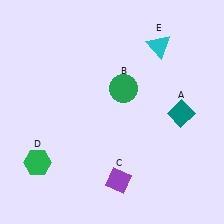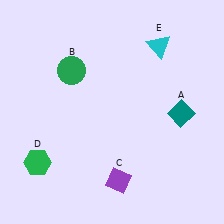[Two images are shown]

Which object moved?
The green circle (B) moved left.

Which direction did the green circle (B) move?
The green circle (B) moved left.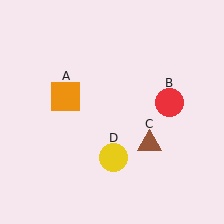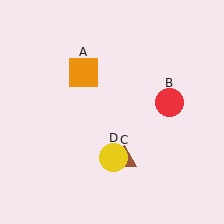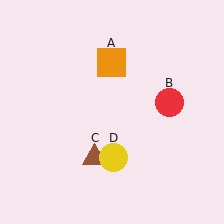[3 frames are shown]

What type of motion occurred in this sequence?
The orange square (object A), brown triangle (object C) rotated clockwise around the center of the scene.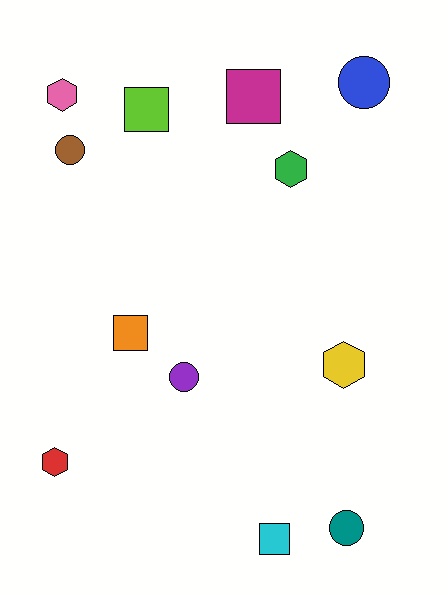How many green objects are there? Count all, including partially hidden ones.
There is 1 green object.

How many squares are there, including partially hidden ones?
There are 4 squares.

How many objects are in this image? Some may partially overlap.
There are 12 objects.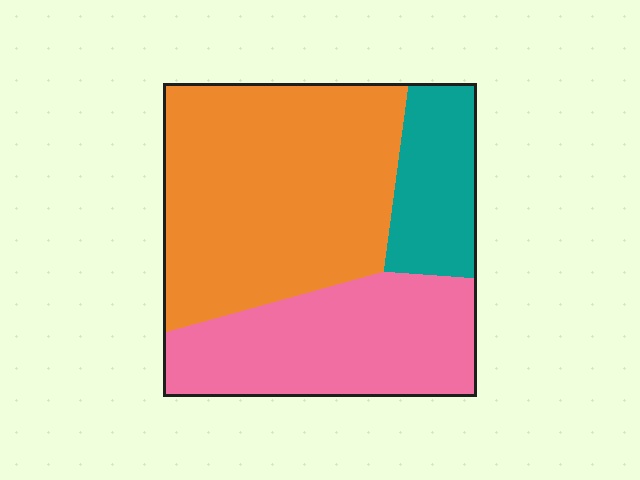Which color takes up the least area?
Teal, at roughly 15%.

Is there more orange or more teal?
Orange.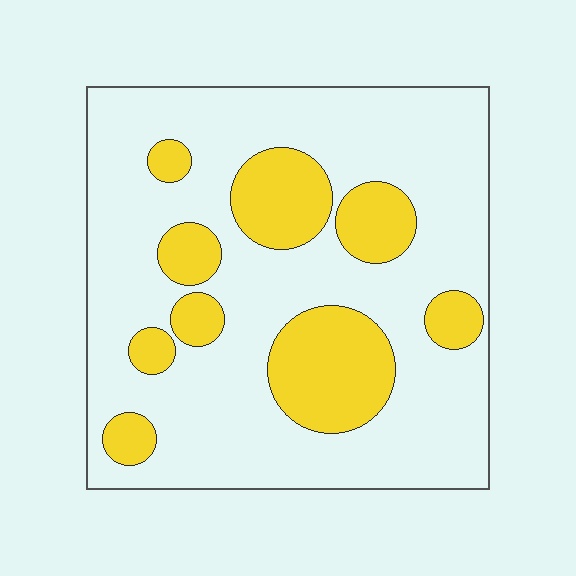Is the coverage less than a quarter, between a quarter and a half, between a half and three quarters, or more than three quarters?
Between a quarter and a half.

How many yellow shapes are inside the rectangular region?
9.